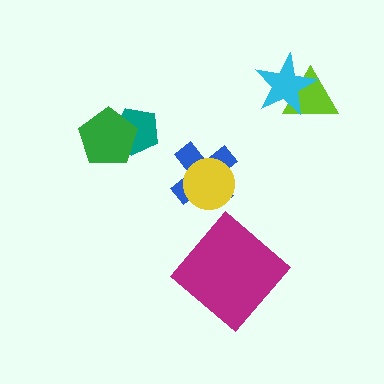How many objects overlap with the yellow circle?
1 object overlaps with the yellow circle.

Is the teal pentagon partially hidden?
Yes, it is partially covered by another shape.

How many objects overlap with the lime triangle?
1 object overlaps with the lime triangle.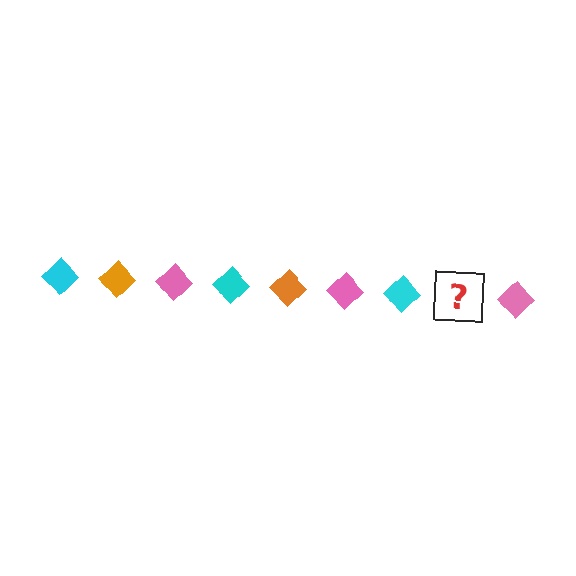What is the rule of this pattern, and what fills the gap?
The rule is that the pattern cycles through cyan, orange, pink diamonds. The gap should be filled with an orange diamond.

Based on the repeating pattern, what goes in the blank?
The blank should be an orange diamond.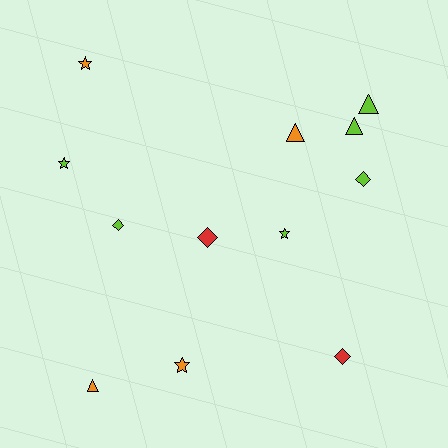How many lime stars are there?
There are 2 lime stars.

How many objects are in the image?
There are 12 objects.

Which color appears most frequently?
Lime, with 6 objects.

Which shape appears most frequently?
Triangle, with 4 objects.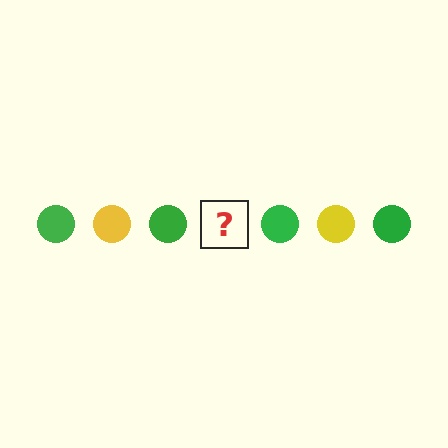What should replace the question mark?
The question mark should be replaced with a yellow circle.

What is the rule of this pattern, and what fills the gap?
The rule is that the pattern cycles through green, yellow circles. The gap should be filled with a yellow circle.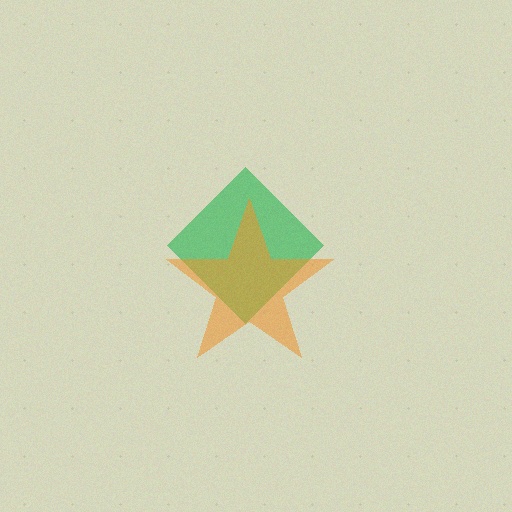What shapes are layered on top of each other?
The layered shapes are: a green diamond, an orange star.